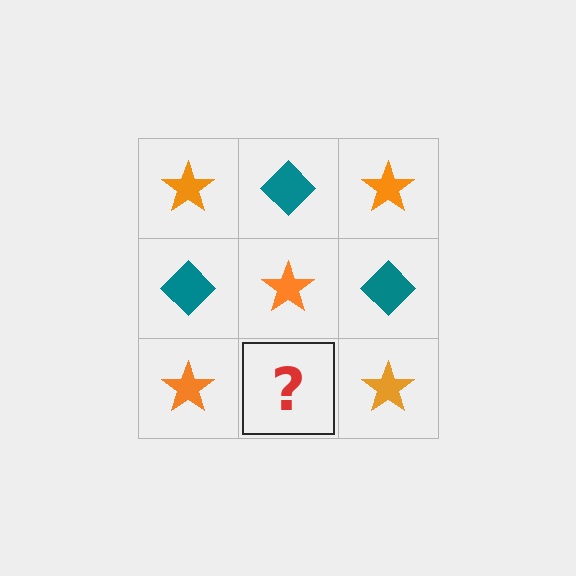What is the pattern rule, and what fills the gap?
The rule is that it alternates orange star and teal diamond in a checkerboard pattern. The gap should be filled with a teal diamond.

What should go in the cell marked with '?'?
The missing cell should contain a teal diamond.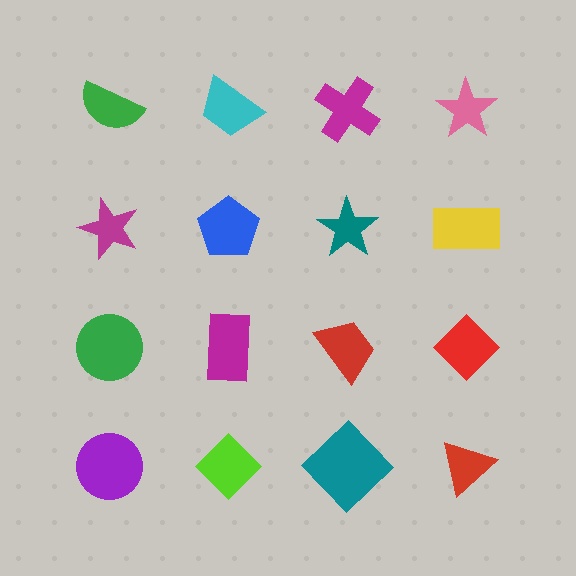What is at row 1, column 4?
A pink star.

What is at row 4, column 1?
A purple circle.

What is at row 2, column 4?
A yellow rectangle.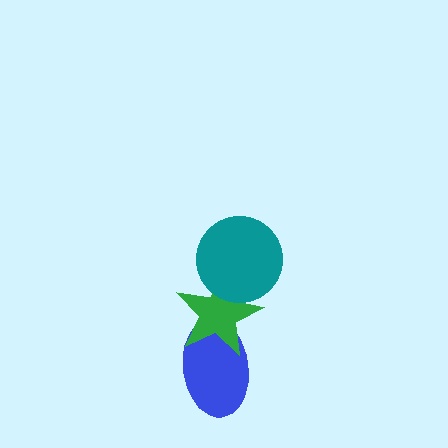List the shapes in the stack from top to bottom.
From top to bottom: the teal circle, the green star, the blue ellipse.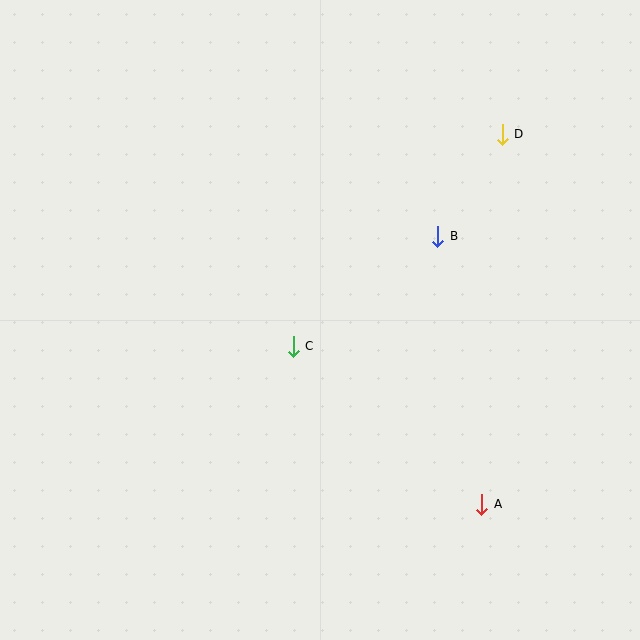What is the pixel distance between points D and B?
The distance between D and B is 120 pixels.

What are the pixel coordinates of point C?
Point C is at (293, 346).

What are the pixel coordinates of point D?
Point D is at (502, 134).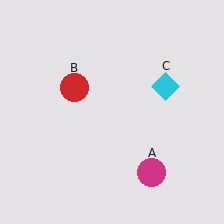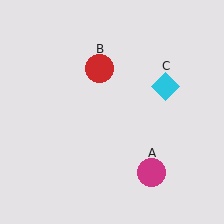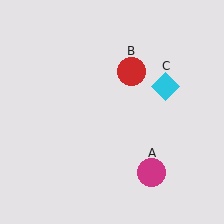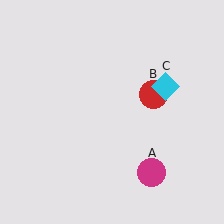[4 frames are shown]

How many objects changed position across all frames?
1 object changed position: red circle (object B).